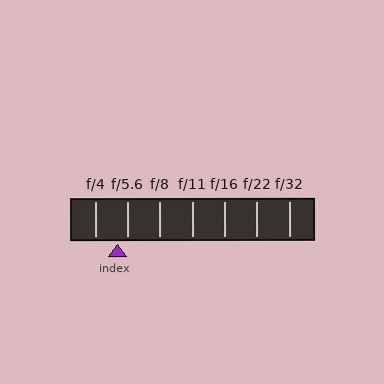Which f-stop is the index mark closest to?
The index mark is closest to f/5.6.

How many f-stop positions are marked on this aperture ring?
There are 7 f-stop positions marked.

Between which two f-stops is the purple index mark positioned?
The index mark is between f/4 and f/5.6.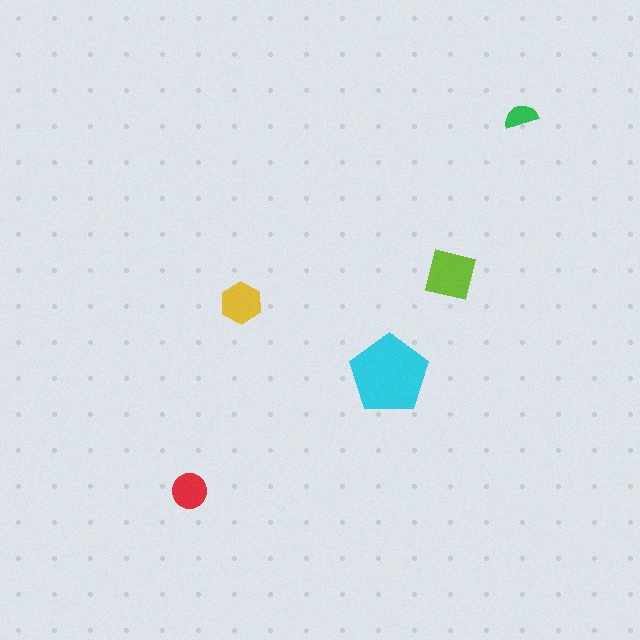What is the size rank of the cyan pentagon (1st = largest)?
1st.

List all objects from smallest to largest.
The green semicircle, the red circle, the yellow hexagon, the lime square, the cyan pentagon.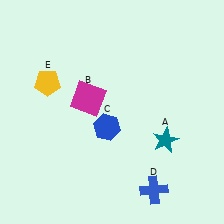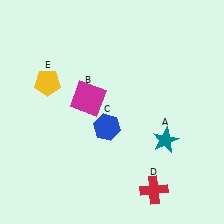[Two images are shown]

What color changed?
The cross (D) changed from blue in Image 1 to red in Image 2.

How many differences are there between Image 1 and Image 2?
There is 1 difference between the two images.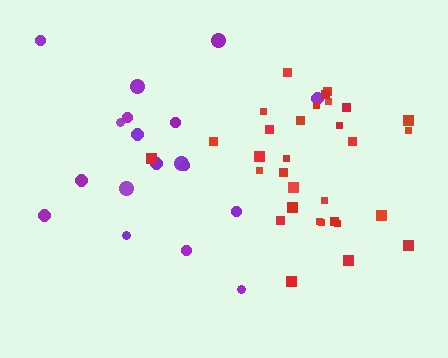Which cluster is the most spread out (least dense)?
Purple.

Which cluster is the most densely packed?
Red.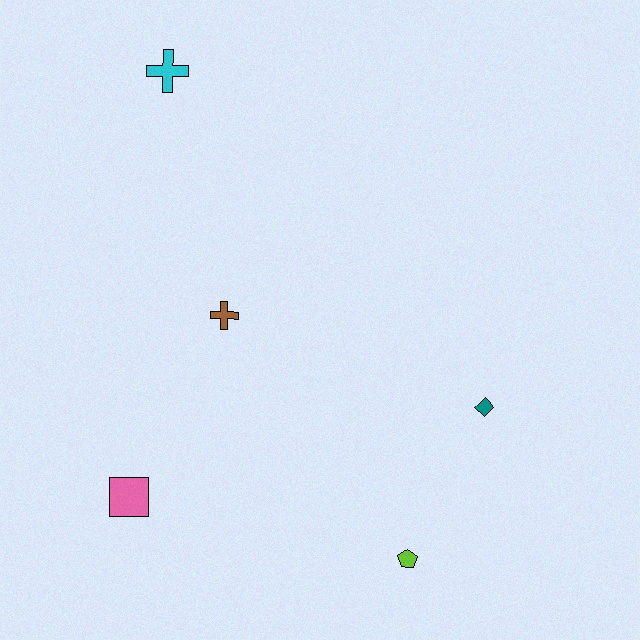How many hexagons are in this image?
There are no hexagons.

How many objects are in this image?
There are 5 objects.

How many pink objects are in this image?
There is 1 pink object.